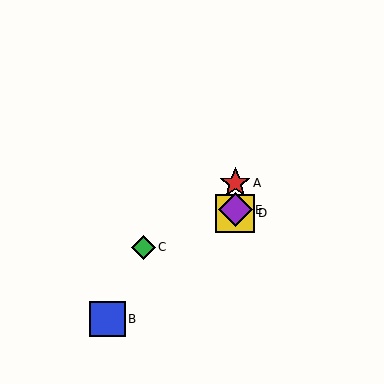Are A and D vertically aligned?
Yes, both are at x≈235.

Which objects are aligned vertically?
Objects A, D, E are aligned vertically.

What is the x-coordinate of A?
Object A is at x≈235.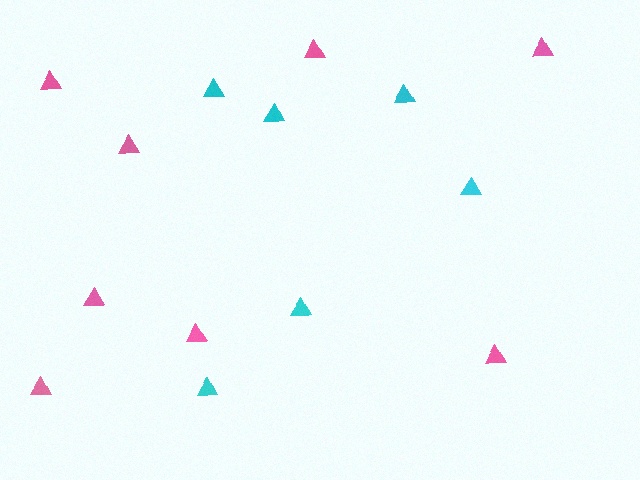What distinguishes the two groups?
There are 2 groups: one group of cyan triangles (6) and one group of pink triangles (8).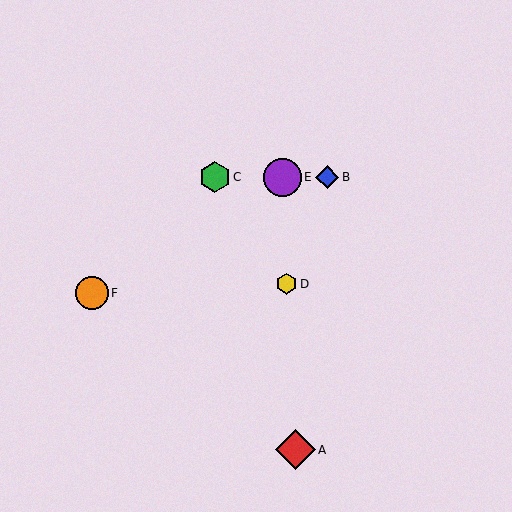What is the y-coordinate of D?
Object D is at y≈284.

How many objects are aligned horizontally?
3 objects (B, C, E) are aligned horizontally.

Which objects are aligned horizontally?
Objects B, C, E are aligned horizontally.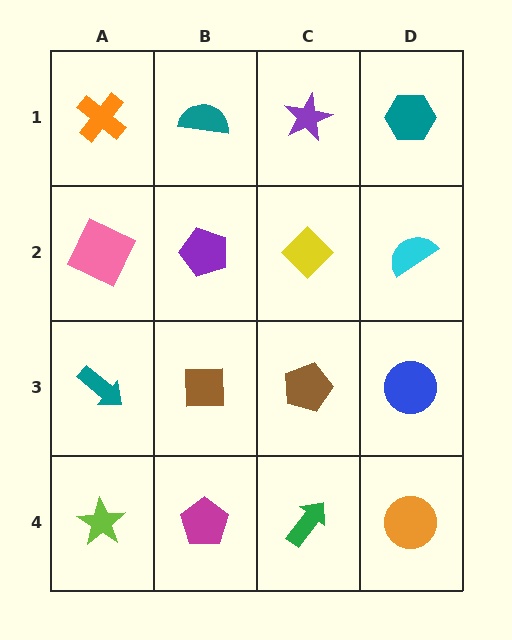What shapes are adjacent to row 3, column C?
A yellow diamond (row 2, column C), a green arrow (row 4, column C), a brown square (row 3, column B), a blue circle (row 3, column D).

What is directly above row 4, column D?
A blue circle.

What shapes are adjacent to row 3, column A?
A pink square (row 2, column A), a lime star (row 4, column A), a brown square (row 3, column B).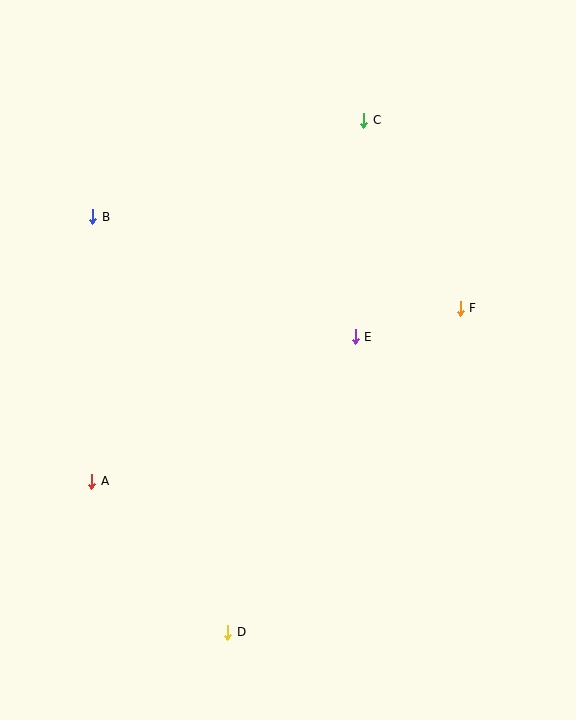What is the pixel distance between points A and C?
The distance between A and C is 452 pixels.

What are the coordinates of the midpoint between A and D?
The midpoint between A and D is at (160, 557).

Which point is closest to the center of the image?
Point E at (355, 337) is closest to the center.